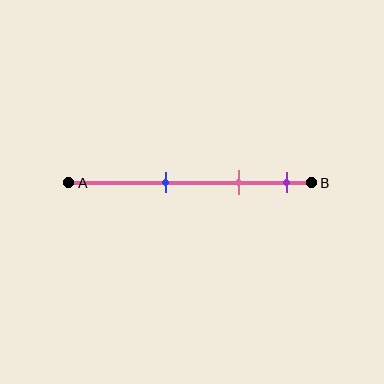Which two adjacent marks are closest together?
The pink and purple marks are the closest adjacent pair.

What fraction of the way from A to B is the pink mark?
The pink mark is approximately 70% (0.7) of the way from A to B.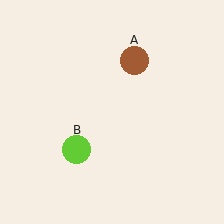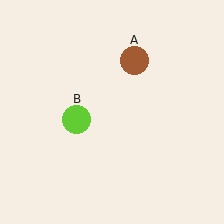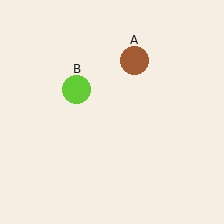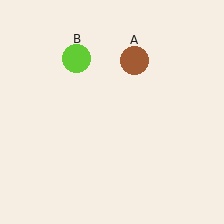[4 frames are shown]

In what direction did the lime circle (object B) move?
The lime circle (object B) moved up.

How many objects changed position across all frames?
1 object changed position: lime circle (object B).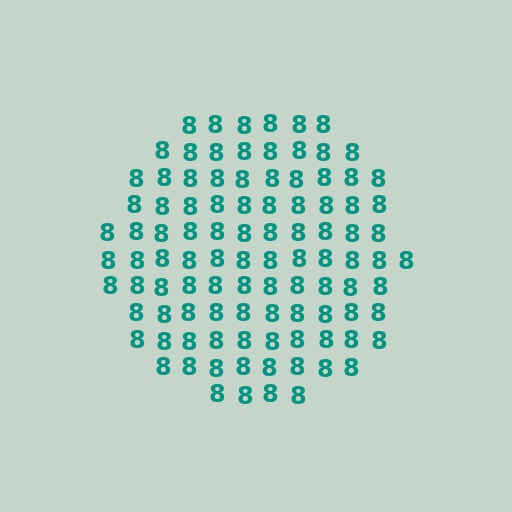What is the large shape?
The large shape is a circle.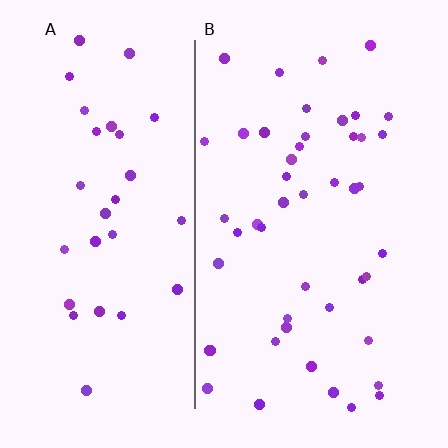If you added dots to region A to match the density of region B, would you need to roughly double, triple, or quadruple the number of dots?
Approximately double.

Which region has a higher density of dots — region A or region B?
B (the right).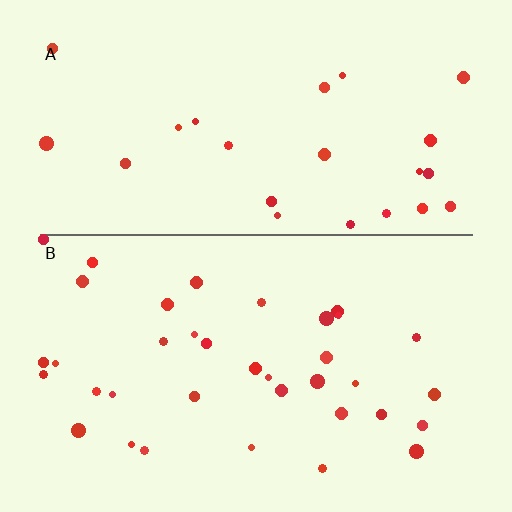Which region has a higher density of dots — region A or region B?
B (the bottom).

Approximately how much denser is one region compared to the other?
Approximately 1.5× — region B over region A.